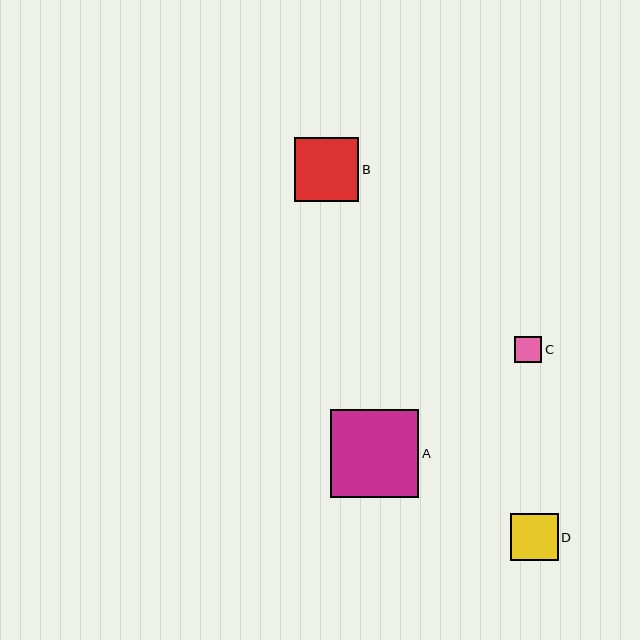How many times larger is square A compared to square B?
Square A is approximately 1.4 times the size of square B.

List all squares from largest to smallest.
From largest to smallest: A, B, D, C.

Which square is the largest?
Square A is the largest with a size of approximately 88 pixels.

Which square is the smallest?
Square C is the smallest with a size of approximately 27 pixels.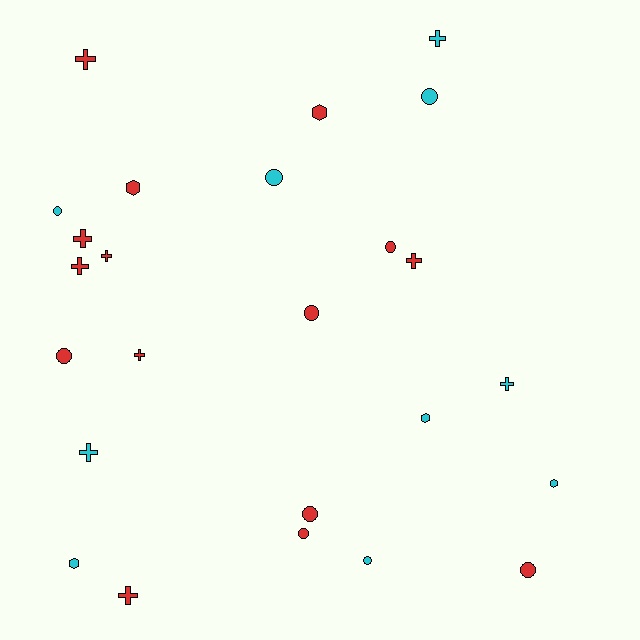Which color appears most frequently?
Red, with 15 objects.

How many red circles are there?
There are 6 red circles.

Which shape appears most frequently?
Circle, with 10 objects.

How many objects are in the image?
There are 25 objects.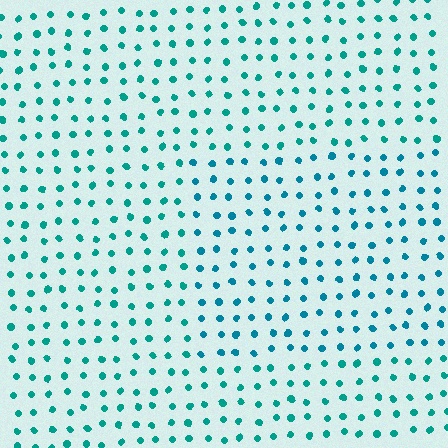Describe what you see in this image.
The image is filled with small teal elements in a uniform arrangement. A rectangle-shaped region is visible where the elements are tinted to a slightly different hue, forming a subtle color boundary.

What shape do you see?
I see a rectangle.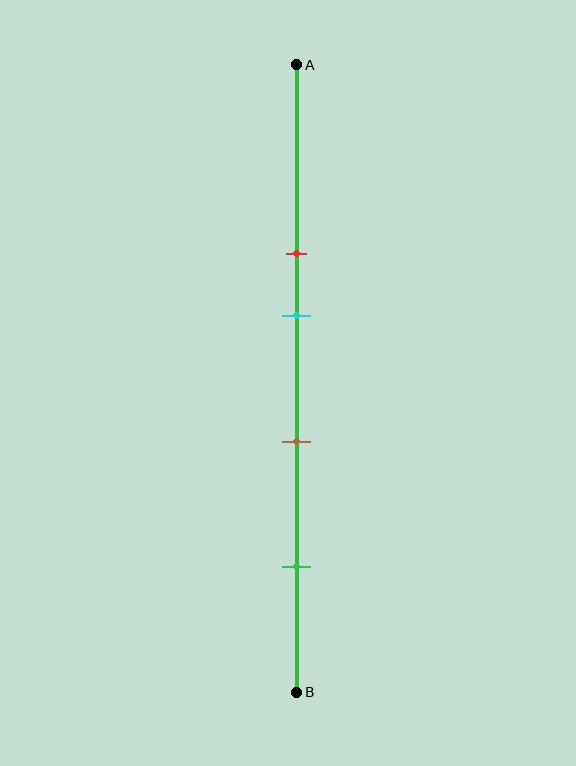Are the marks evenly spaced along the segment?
No, the marks are not evenly spaced.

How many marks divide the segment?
There are 4 marks dividing the segment.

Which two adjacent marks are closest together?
The red and cyan marks are the closest adjacent pair.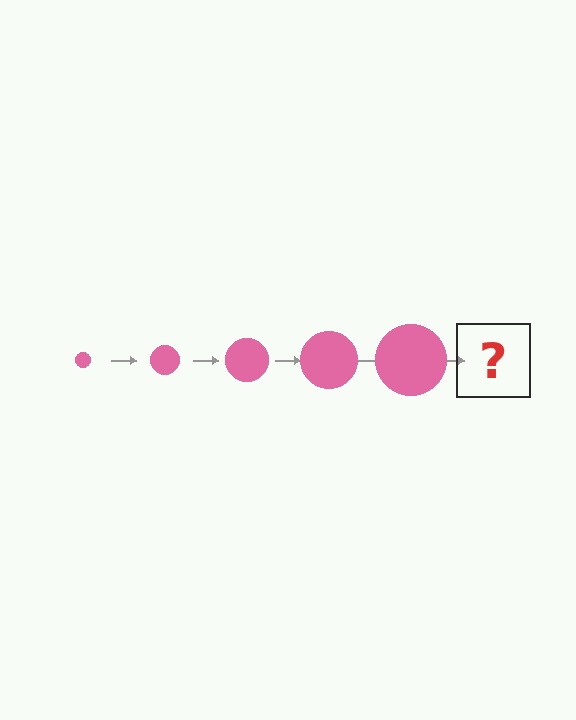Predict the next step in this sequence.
The next step is a pink circle, larger than the previous one.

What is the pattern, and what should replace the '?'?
The pattern is that the circle gets progressively larger each step. The '?' should be a pink circle, larger than the previous one.